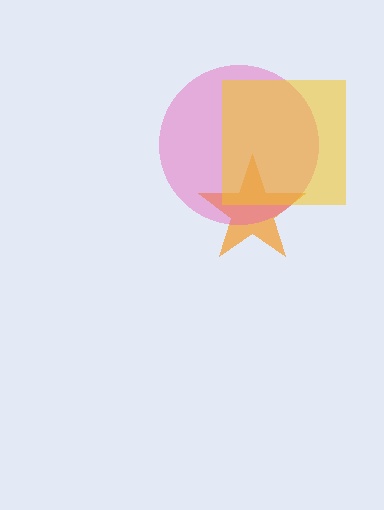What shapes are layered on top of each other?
The layered shapes are: an orange star, a pink circle, a yellow square.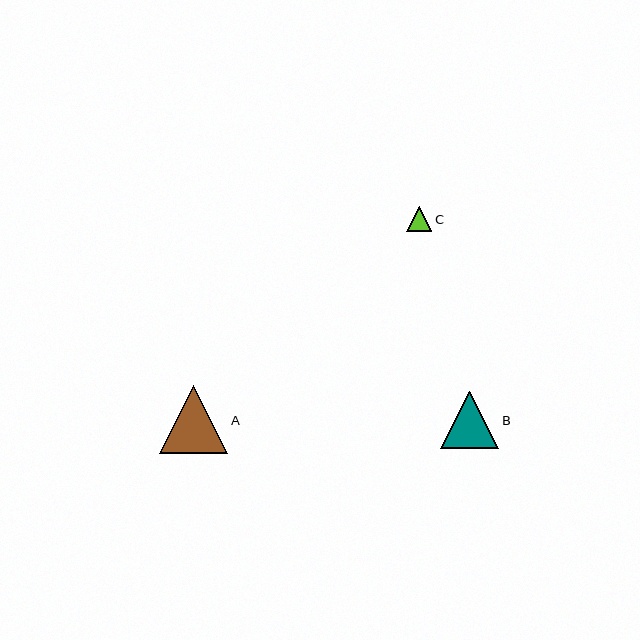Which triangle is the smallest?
Triangle C is the smallest with a size of approximately 25 pixels.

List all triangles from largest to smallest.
From largest to smallest: A, B, C.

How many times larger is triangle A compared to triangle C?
Triangle A is approximately 2.7 times the size of triangle C.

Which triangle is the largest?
Triangle A is the largest with a size of approximately 68 pixels.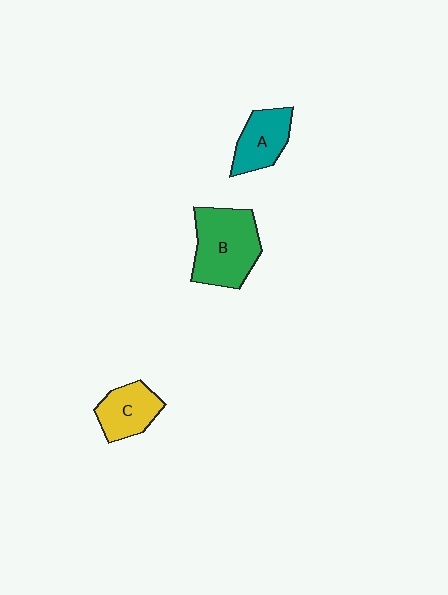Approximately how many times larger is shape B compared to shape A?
Approximately 1.6 times.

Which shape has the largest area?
Shape B (green).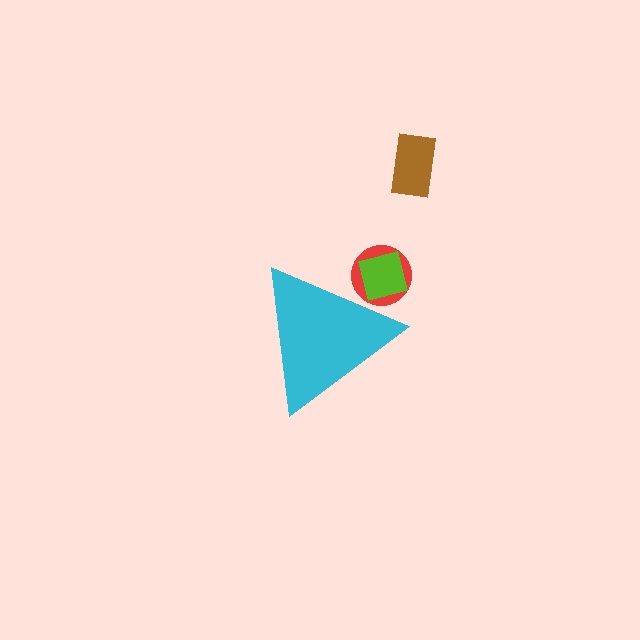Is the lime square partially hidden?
Yes, the lime square is partially hidden behind the cyan triangle.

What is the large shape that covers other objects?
A cyan triangle.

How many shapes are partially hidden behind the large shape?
2 shapes are partially hidden.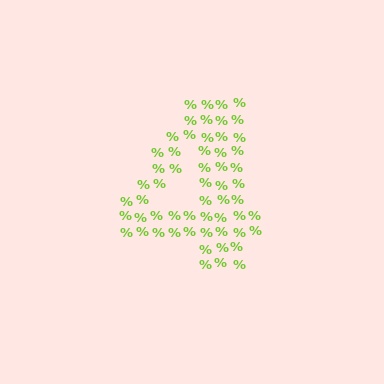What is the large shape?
The large shape is the digit 4.